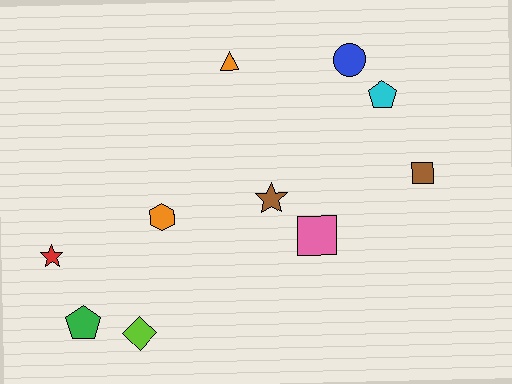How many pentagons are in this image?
There are 2 pentagons.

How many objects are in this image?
There are 10 objects.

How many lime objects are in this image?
There is 1 lime object.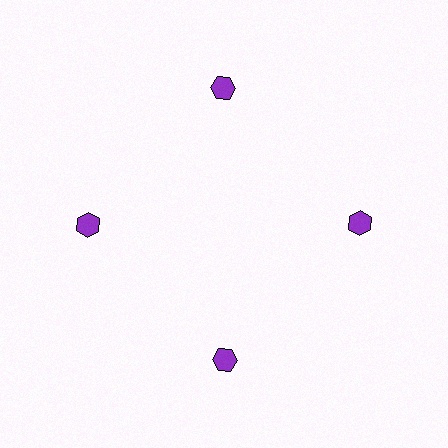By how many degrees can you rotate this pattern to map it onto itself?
The pattern maps onto itself every 90 degrees of rotation.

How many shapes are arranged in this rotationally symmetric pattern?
There are 4 shapes, arranged in 4 groups of 1.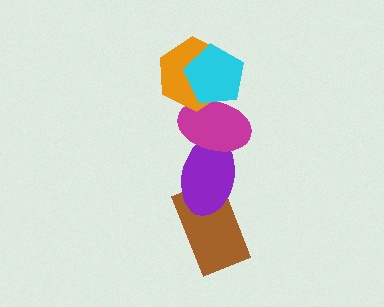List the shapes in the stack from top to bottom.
From top to bottom: the cyan pentagon, the orange hexagon, the magenta ellipse, the purple ellipse, the brown rectangle.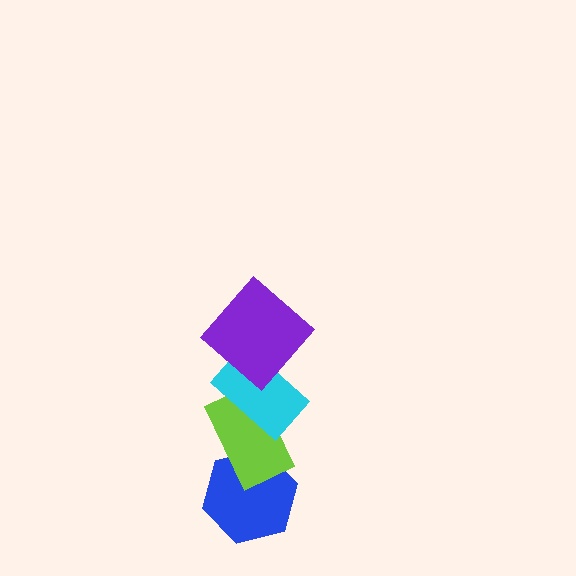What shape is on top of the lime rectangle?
The cyan rectangle is on top of the lime rectangle.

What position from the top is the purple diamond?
The purple diamond is 1st from the top.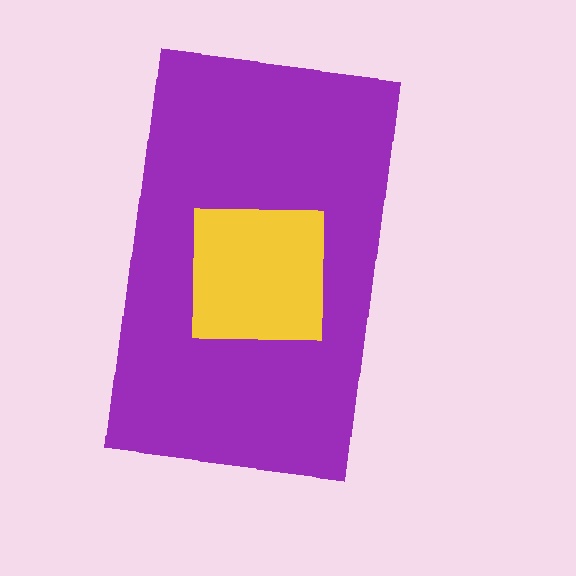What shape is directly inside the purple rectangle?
The yellow square.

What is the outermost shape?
The purple rectangle.